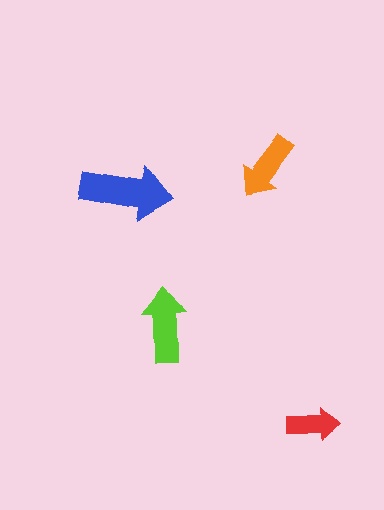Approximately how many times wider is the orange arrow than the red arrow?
About 1.5 times wider.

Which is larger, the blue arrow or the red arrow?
The blue one.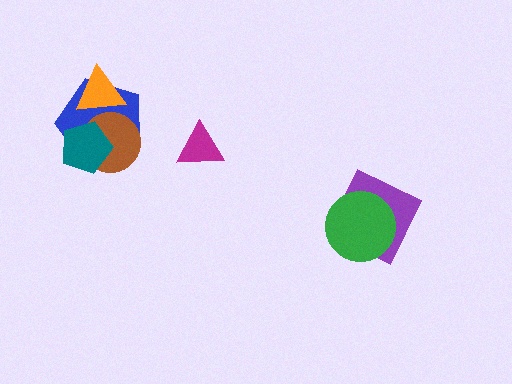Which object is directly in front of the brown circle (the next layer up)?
The orange triangle is directly in front of the brown circle.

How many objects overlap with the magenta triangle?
0 objects overlap with the magenta triangle.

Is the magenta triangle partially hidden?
No, no other shape covers it.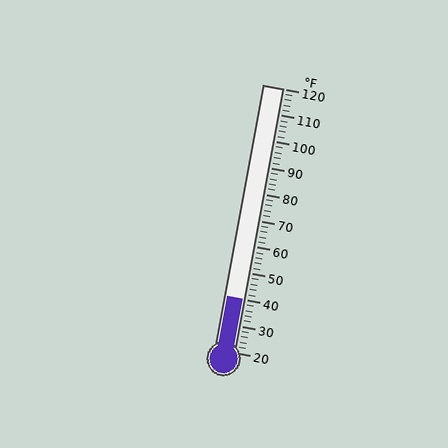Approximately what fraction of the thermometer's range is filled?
The thermometer is filled to approximately 20% of its range.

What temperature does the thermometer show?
The thermometer shows approximately 40°F.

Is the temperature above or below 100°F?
The temperature is below 100°F.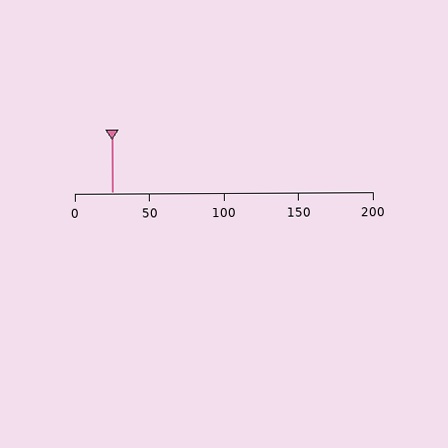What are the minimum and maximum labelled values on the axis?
The axis runs from 0 to 200.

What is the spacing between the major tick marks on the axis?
The major ticks are spaced 50 apart.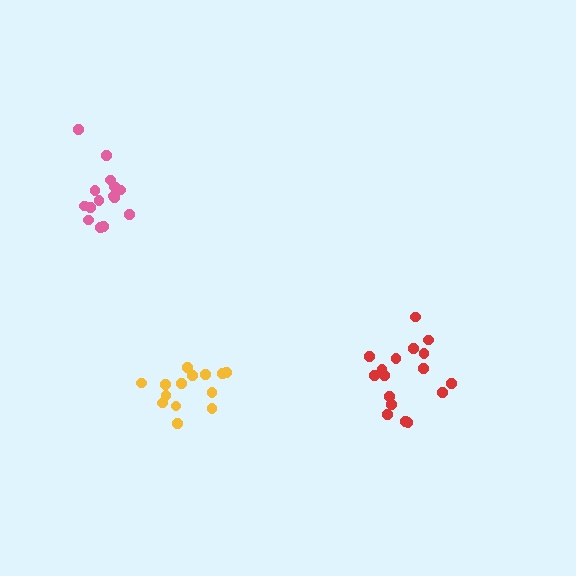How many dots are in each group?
Group 1: 17 dots, Group 2: 14 dots, Group 3: 16 dots (47 total).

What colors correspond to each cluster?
The clusters are colored: red, yellow, pink.